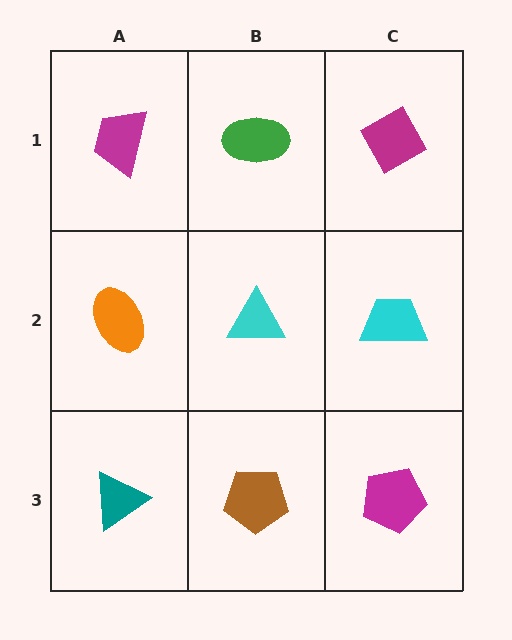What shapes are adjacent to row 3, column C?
A cyan trapezoid (row 2, column C), a brown pentagon (row 3, column B).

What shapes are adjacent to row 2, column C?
A magenta diamond (row 1, column C), a magenta pentagon (row 3, column C), a cyan triangle (row 2, column B).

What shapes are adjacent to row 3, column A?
An orange ellipse (row 2, column A), a brown pentagon (row 3, column B).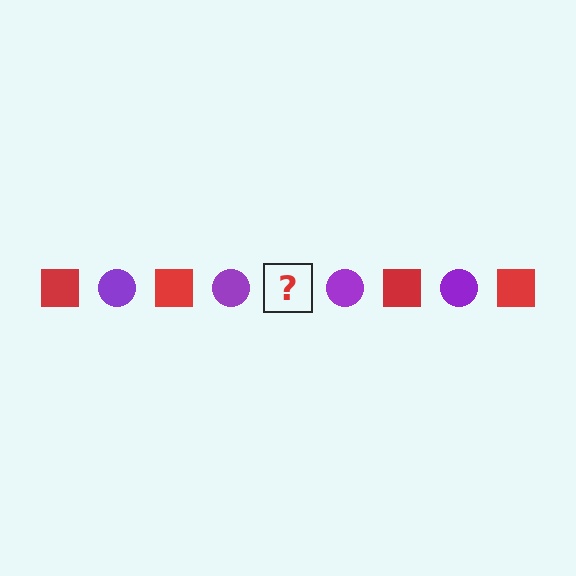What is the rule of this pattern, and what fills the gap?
The rule is that the pattern alternates between red square and purple circle. The gap should be filled with a red square.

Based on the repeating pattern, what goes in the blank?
The blank should be a red square.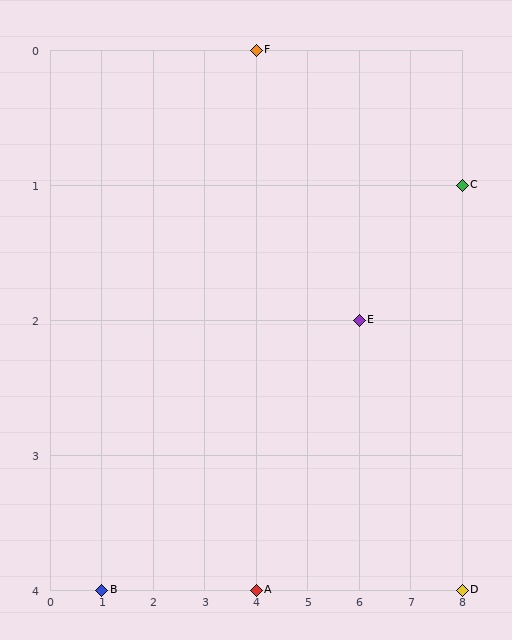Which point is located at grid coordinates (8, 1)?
Point C is at (8, 1).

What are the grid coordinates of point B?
Point B is at grid coordinates (1, 4).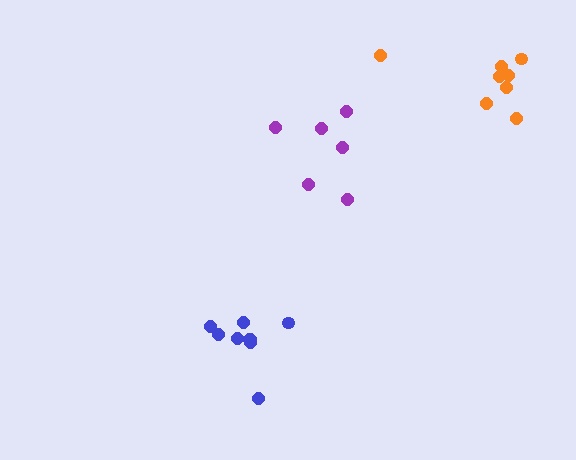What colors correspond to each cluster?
The clusters are colored: purple, blue, orange.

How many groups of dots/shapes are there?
There are 3 groups.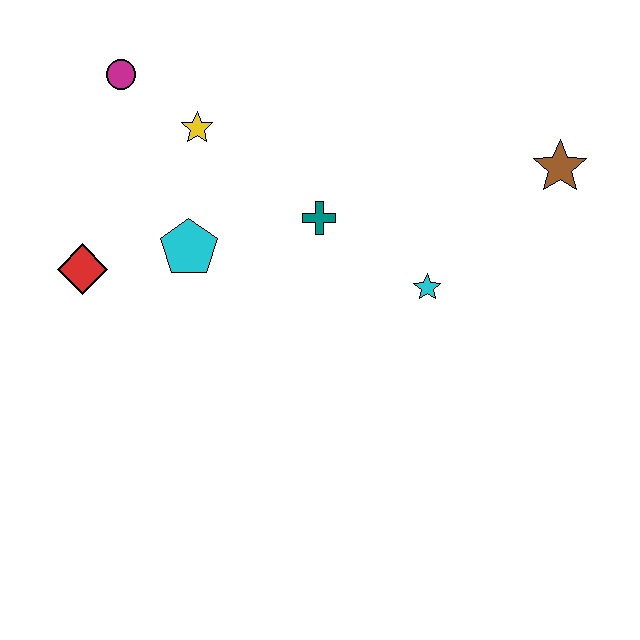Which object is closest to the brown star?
The cyan star is closest to the brown star.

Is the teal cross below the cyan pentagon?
No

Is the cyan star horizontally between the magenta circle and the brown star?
Yes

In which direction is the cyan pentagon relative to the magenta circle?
The cyan pentagon is below the magenta circle.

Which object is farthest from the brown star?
The red diamond is farthest from the brown star.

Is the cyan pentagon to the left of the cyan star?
Yes